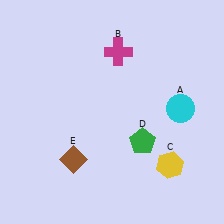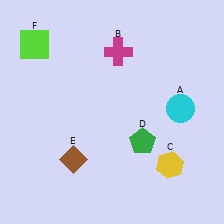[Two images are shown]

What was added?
A lime square (F) was added in Image 2.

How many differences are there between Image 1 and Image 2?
There is 1 difference between the two images.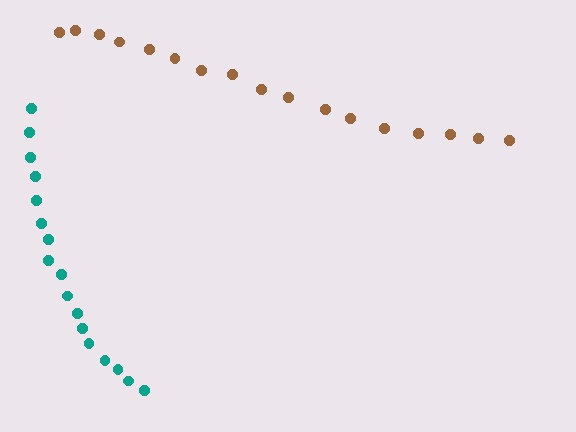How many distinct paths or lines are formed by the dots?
There are 2 distinct paths.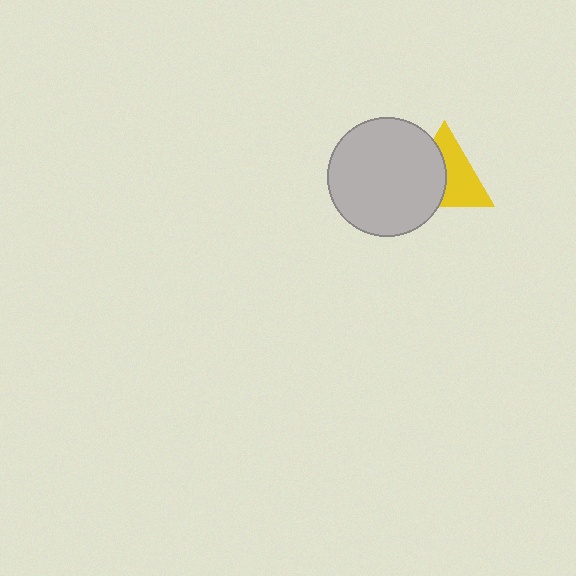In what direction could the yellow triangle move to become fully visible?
The yellow triangle could move right. That would shift it out from behind the light gray circle entirely.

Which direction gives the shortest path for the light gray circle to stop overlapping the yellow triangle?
Moving left gives the shortest separation.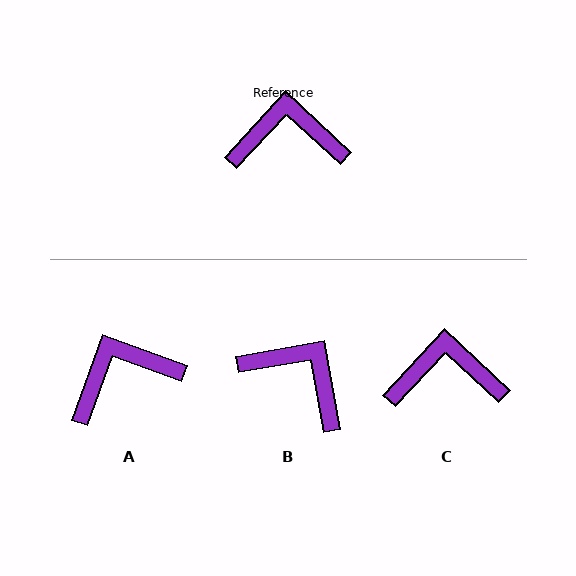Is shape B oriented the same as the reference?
No, it is off by about 37 degrees.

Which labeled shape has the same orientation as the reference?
C.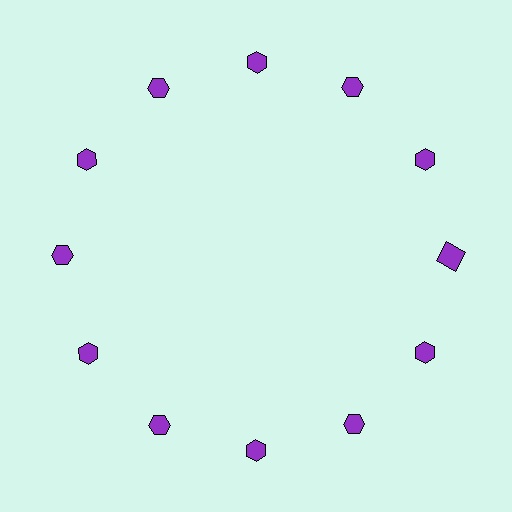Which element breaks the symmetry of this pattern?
The purple square at roughly the 3 o'clock position breaks the symmetry. All other shapes are purple hexagons.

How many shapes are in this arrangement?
There are 12 shapes arranged in a ring pattern.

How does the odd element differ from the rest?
It has a different shape: square instead of hexagon.